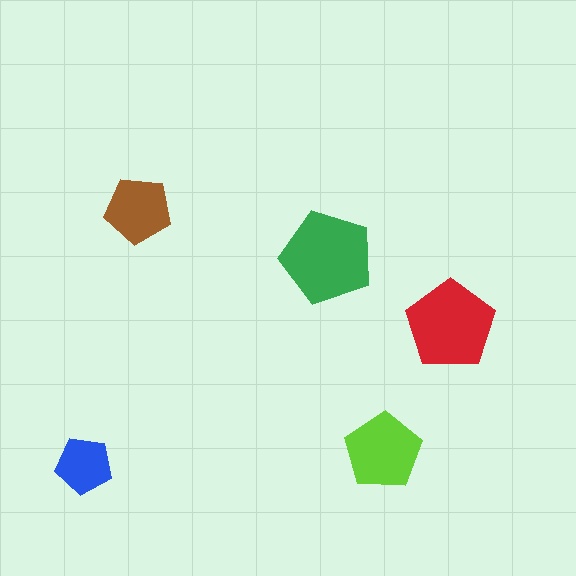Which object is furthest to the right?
The red pentagon is rightmost.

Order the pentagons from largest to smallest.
the green one, the red one, the lime one, the brown one, the blue one.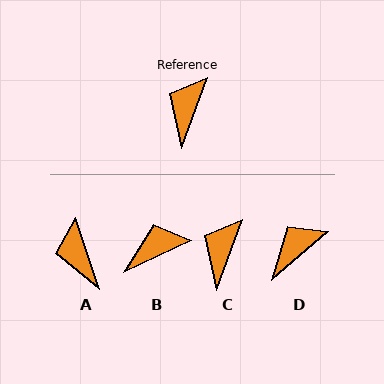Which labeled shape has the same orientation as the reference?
C.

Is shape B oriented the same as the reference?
No, it is off by about 45 degrees.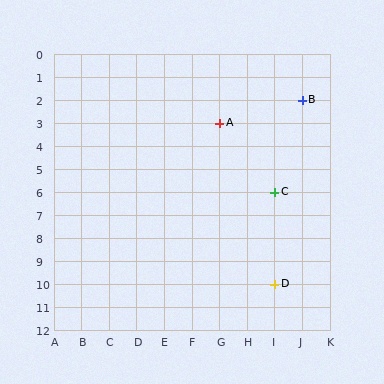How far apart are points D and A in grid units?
Points D and A are 2 columns and 7 rows apart (about 7.3 grid units diagonally).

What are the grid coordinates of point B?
Point B is at grid coordinates (J, 2).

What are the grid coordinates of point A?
Point A is at grid coordinates (G, 3).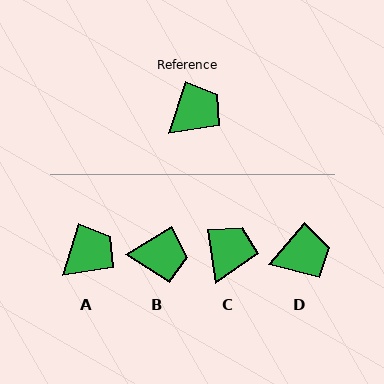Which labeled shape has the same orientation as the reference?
A.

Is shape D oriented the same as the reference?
No, it is off by about 23 degrees.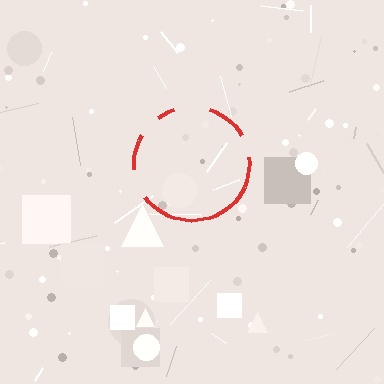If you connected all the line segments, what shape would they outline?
They would outline a circle.